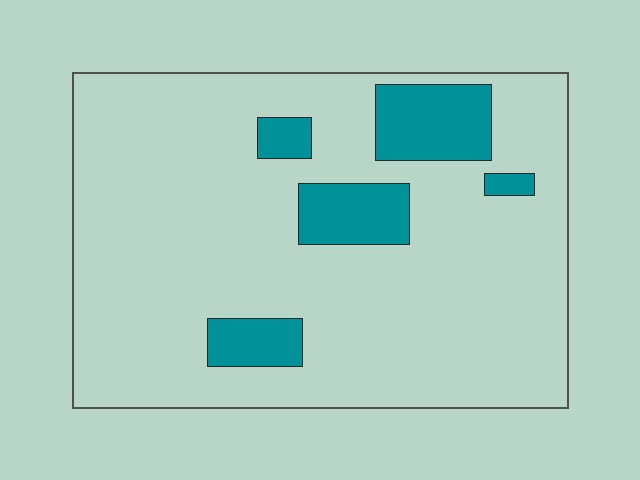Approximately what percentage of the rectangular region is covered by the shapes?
Approximately 15%.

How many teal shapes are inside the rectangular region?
5.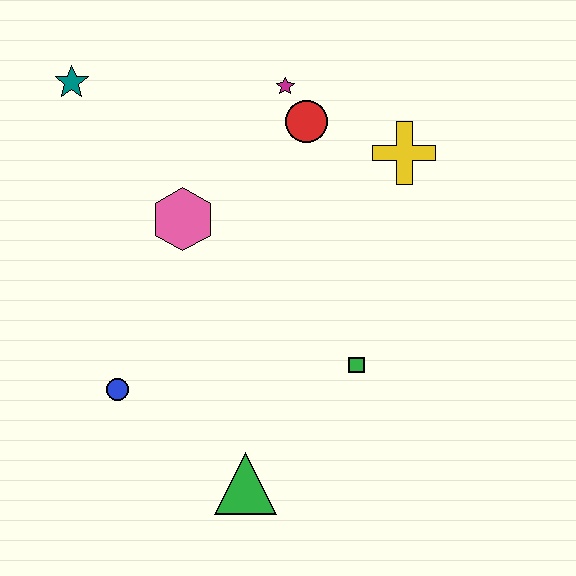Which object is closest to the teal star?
The pink hexagon is closest to the teal star.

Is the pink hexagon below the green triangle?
No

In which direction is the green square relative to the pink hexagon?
The green square is to the right of the pink hexagon.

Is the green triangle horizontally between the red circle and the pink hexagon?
Yes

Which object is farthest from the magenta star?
The green triangle is farthest from the magenta star.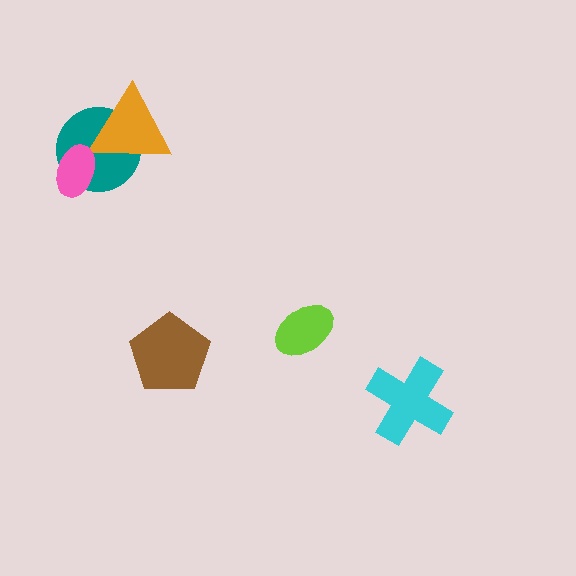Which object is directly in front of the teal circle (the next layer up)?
The orange triangle is directly in front of the teal circle.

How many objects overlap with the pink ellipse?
1 object overlaps with the pink ellipse.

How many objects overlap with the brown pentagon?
0 objects overlap with the brown pentagon.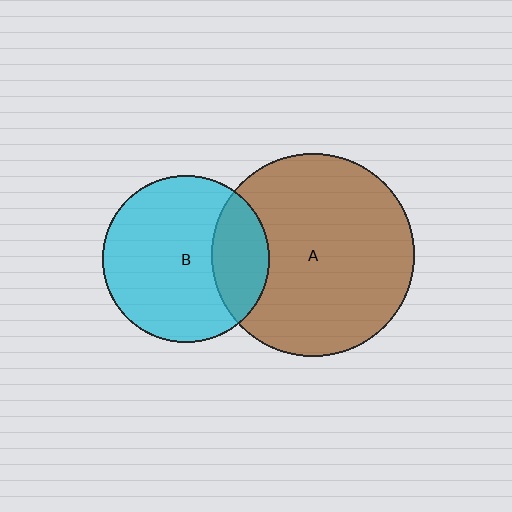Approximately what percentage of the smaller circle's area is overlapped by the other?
Approximately 25%.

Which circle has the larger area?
Circle A (brown).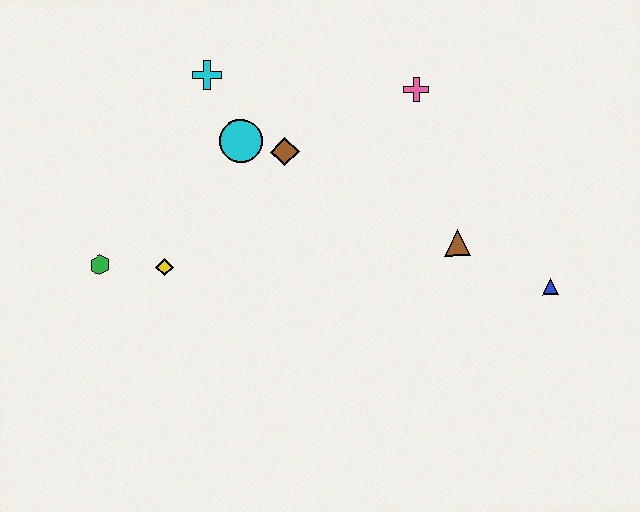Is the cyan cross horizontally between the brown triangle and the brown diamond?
No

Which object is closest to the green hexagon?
The yellow diamond is closest to the green hexagon.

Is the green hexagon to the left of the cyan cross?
Yes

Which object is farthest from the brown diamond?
The blue triangle is farthest from the brown diamond.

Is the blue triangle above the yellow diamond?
No